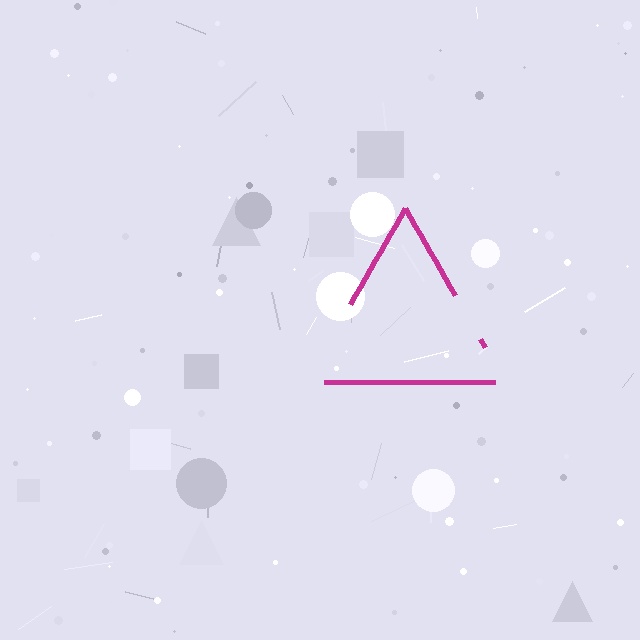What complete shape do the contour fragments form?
The contour fragments form a triangle.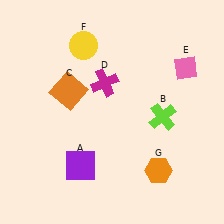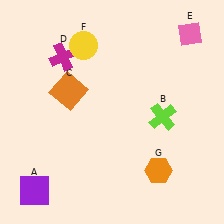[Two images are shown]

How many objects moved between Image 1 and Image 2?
3 objects moved between the two images.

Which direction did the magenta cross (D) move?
The magenta cross (D) moved left.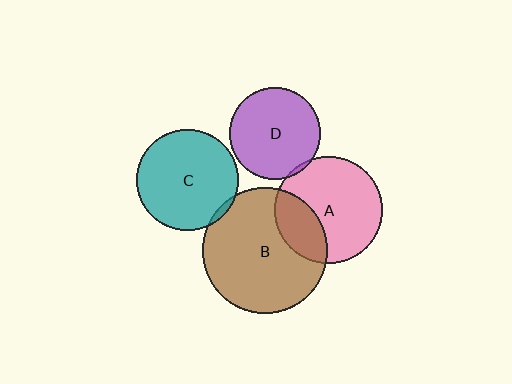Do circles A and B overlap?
Yes.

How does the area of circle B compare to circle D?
Approximately 1.9 times.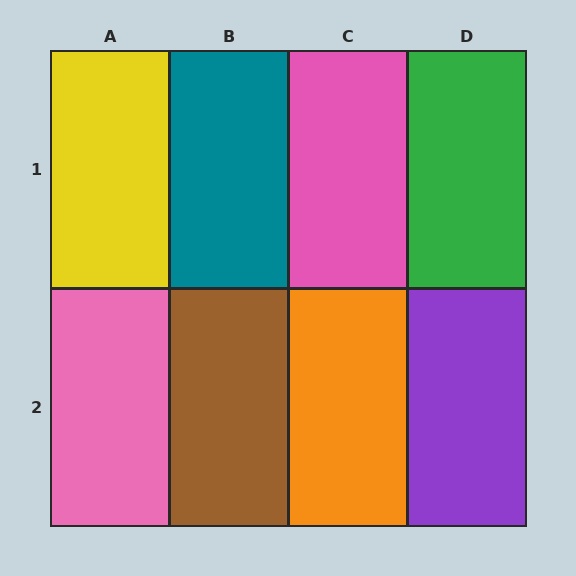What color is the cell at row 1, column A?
Yellow.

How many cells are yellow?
1 cell is yellow.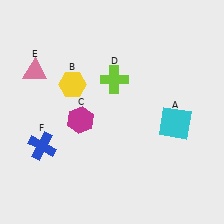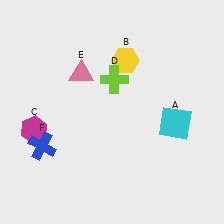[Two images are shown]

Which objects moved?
The objects that moved are: the yellow hexagon (B), the magenta hexagon (C), the pink triangle (E).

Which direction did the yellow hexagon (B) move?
The yellow hexagon (B) moved right.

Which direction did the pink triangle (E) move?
The pink triangle (E) moved right.